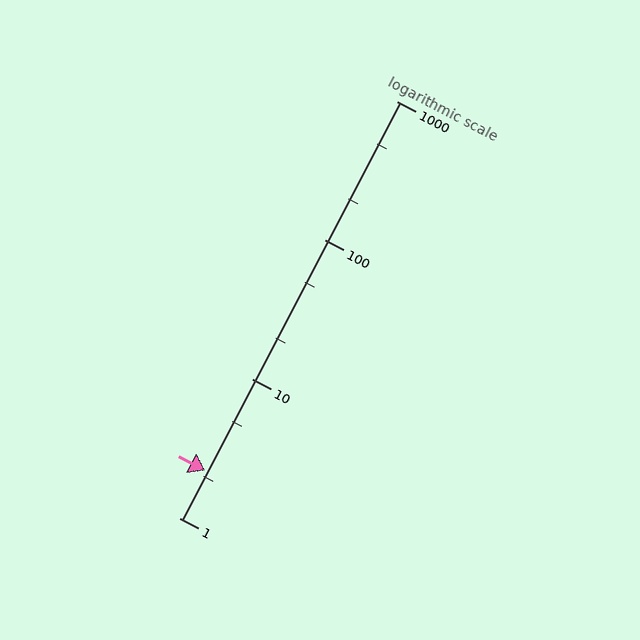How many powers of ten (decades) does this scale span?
The scale spans 3 decades, from 1 to 1000.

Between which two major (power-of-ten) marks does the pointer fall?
The pointer is between 1 and 10.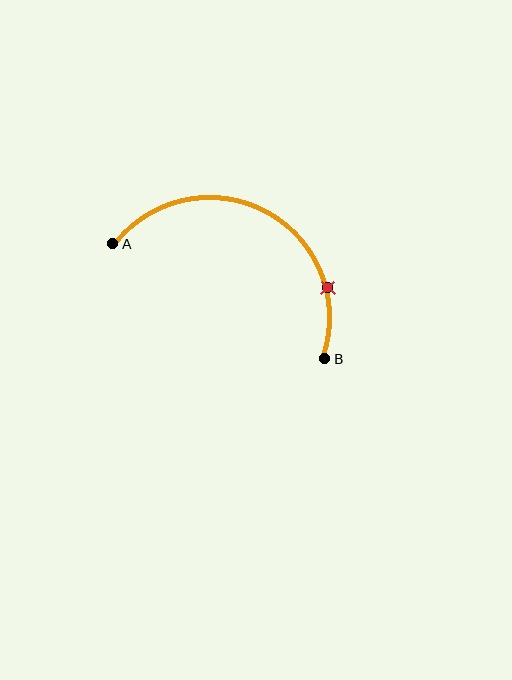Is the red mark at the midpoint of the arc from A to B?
No. The red mark lies on the arc but is closer to endpoint B. The arc midpoint would be at the point on the curve equidistant along the arc from both A and B.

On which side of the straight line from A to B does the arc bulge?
The arc bulges above the straight line connecting A and B.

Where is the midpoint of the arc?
The arc midpoint is the point on the curve farthest from the straight line joining A and B. It sits above that line.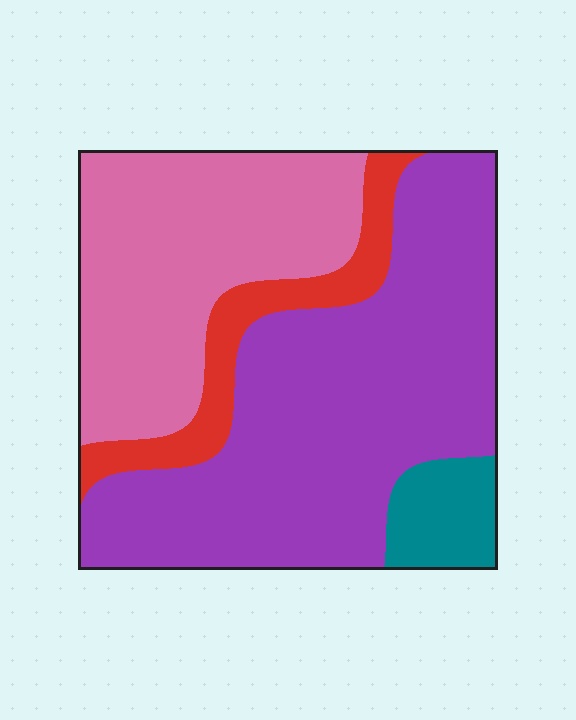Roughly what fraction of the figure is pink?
Pink takes up between a sixth and a third of the figure.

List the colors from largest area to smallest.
From largest to smallest: purple, pink, red, teal.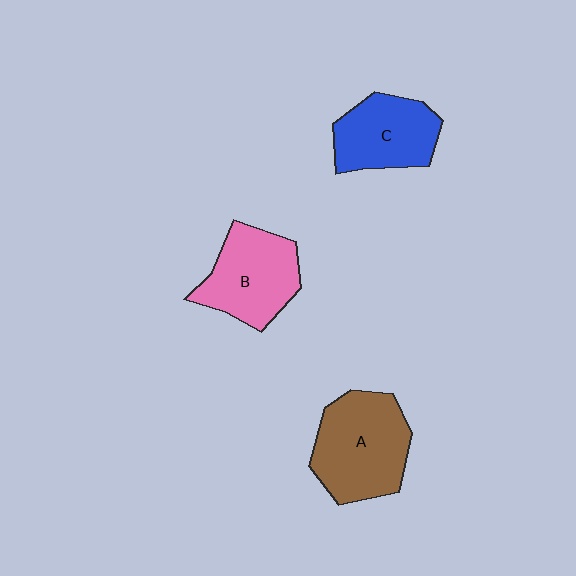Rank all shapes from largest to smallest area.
From largest to smallest: A (brown), B (pink), C (blue).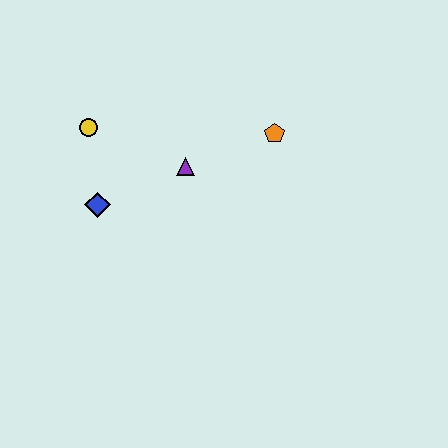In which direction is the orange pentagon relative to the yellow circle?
The orange pentagon is to the right of the yellow circle.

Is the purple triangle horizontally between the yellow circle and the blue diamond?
No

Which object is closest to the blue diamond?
The yellow circle is closest to the blue diamond.